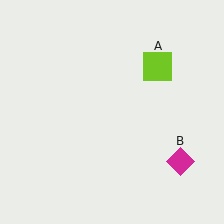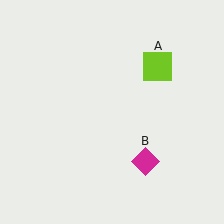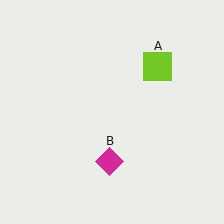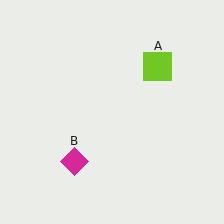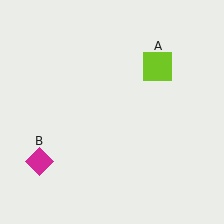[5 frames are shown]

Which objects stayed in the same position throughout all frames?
Lime square (object A) remained stationary.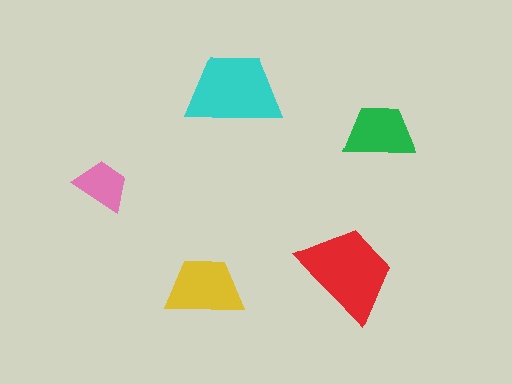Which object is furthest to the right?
The green trapezoid is rightmost.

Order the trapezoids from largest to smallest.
the red one, the cyan one, the yellow one, the green one, the pink one.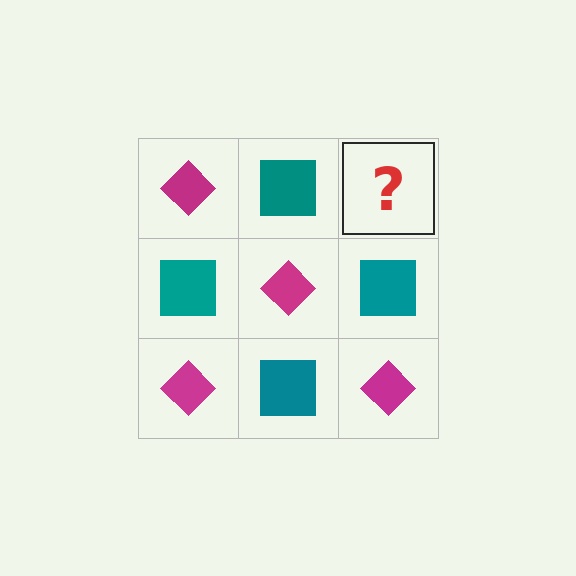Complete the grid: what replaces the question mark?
The question mark should be replaced with a magenta diamond.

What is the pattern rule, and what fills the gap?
The rule is that it alternates magenta diamond and teal square in a checkerboard pattern. The gap should be filled with a magenta diamond.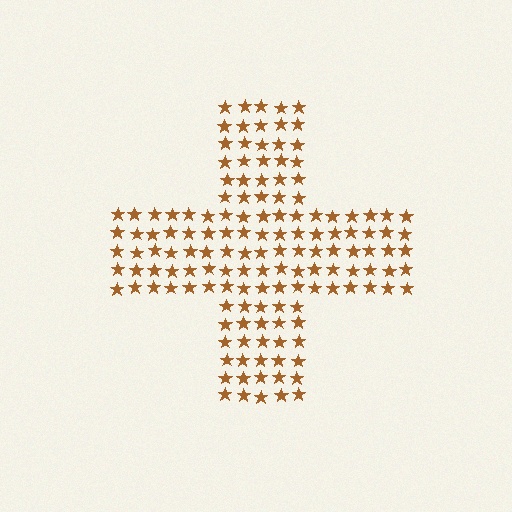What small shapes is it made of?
It is made of small stars.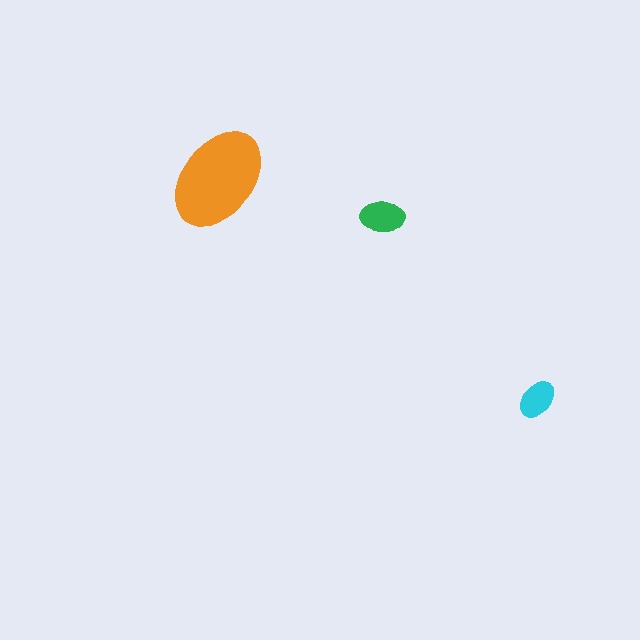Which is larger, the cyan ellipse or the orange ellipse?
The orange one.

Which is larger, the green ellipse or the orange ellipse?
The orange one.